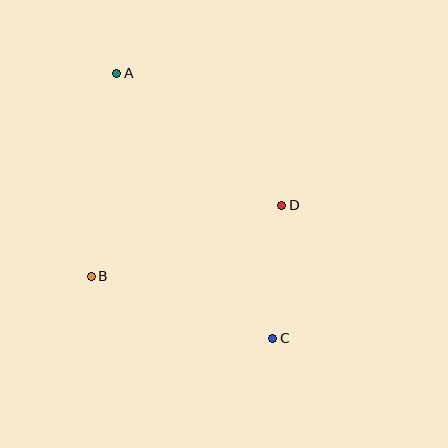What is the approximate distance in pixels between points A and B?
The distance between A and B is approximately 204 pixels.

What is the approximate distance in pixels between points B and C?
The distance between B and C is approximately 192 pixels.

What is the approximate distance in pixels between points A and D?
The distance between A and D is approximately 211 pixels.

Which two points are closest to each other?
Points C and D are closest to each other.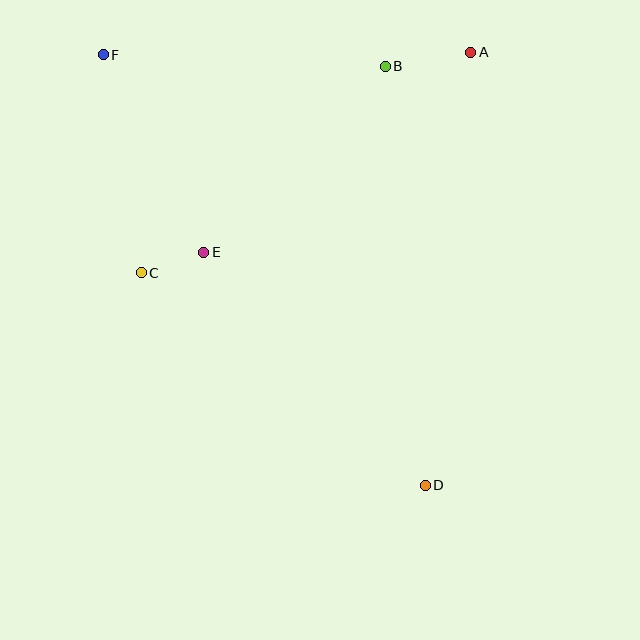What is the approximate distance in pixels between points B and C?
The distance between B and C is approximately 319 pixels.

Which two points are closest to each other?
Points C and E are closest to each other.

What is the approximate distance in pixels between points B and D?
The distance between B and D is approximately 421 pixels.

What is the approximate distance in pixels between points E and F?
The distance between E and F is approximately 221 pixels.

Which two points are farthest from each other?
Points D and F are farthest from each other.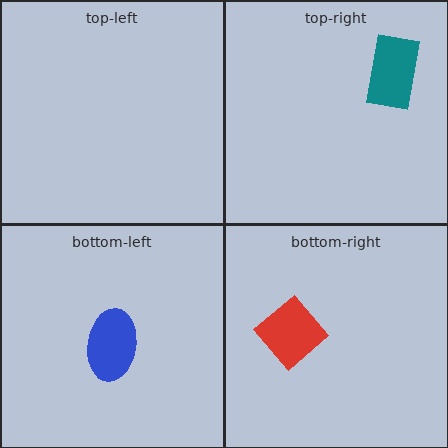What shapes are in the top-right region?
The teal rectangle.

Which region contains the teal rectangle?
The top-right region.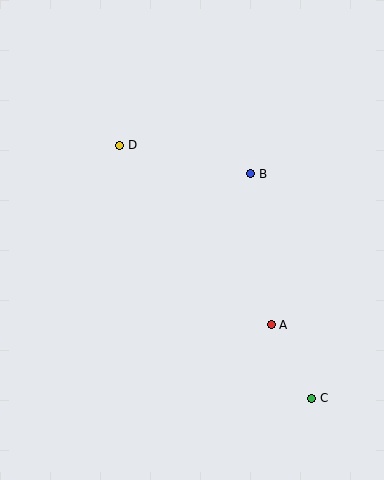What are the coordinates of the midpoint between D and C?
The midpoint between D and C is at (216, 272).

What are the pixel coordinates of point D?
Point D is at (120, 145).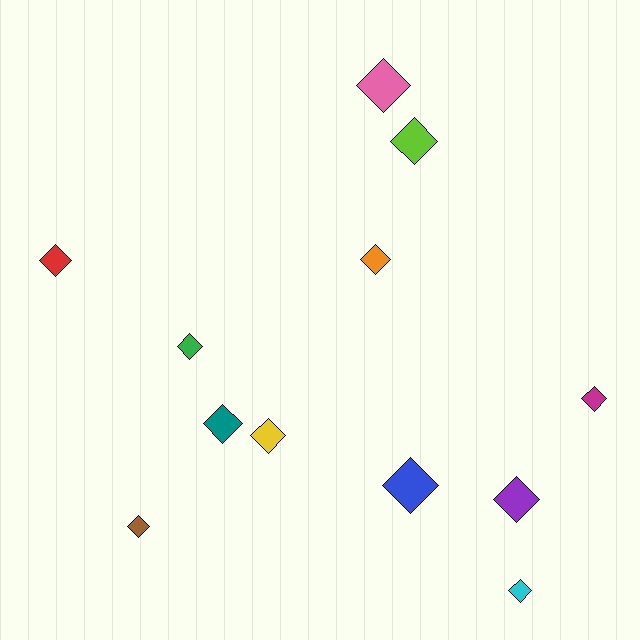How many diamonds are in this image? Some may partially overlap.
There are 12 diamonds.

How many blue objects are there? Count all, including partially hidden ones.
There is 1 blue object.